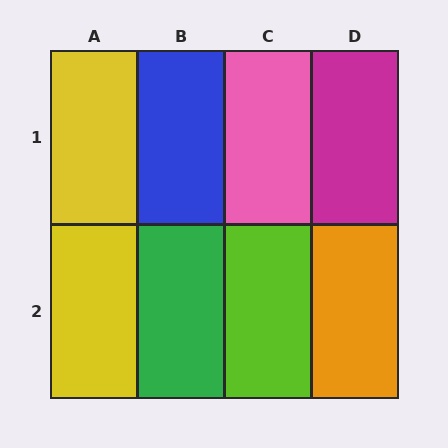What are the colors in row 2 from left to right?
Yellow, green, lime, orange.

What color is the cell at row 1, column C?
Pink.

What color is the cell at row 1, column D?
Magenta.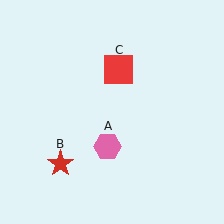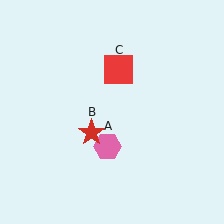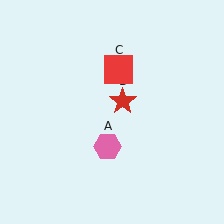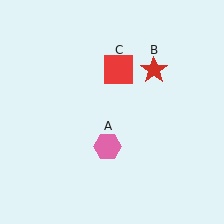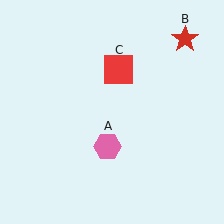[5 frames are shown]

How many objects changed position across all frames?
1 object changed position: red star (object B).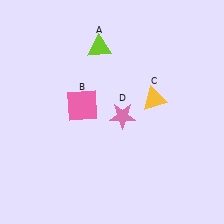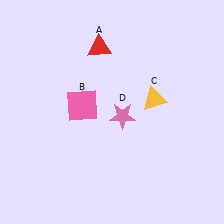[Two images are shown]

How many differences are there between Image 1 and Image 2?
There is 1 difference between the two images.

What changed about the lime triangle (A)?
In Image 1, A is lime. In Image 2, it changed to red.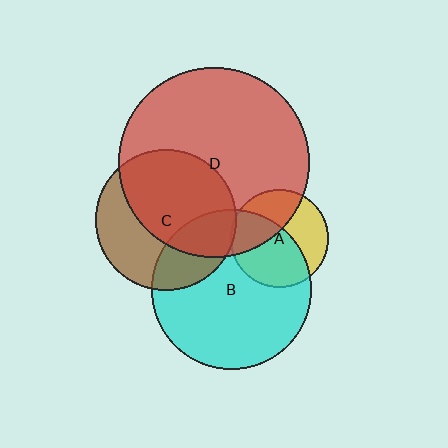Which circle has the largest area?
Circle D (red).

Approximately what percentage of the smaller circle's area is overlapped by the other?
Approximately 20%.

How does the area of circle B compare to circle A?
Approximately 2.7 times.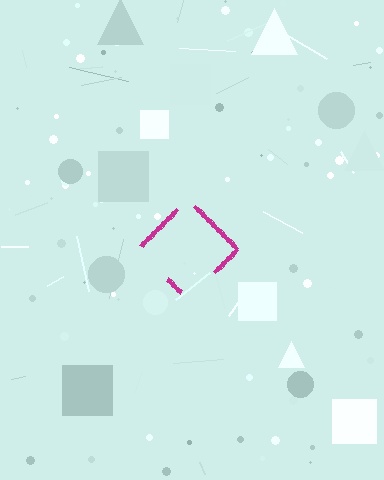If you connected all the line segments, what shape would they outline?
They would outline a diamond.